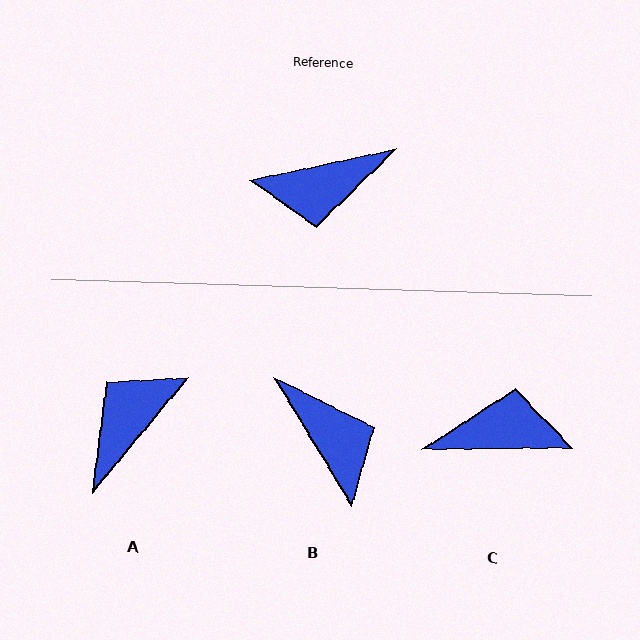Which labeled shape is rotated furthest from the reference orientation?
C, about 168 degrees away.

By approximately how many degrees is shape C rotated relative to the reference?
Approximately 168 degrees counter-clockwise.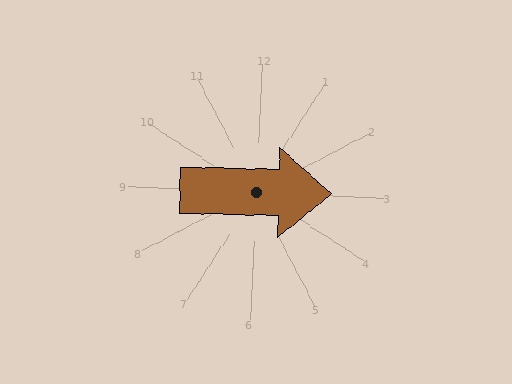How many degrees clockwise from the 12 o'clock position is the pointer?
Approximately 89 degrees.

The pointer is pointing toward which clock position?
Roughly 3 o'clock.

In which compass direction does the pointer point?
East.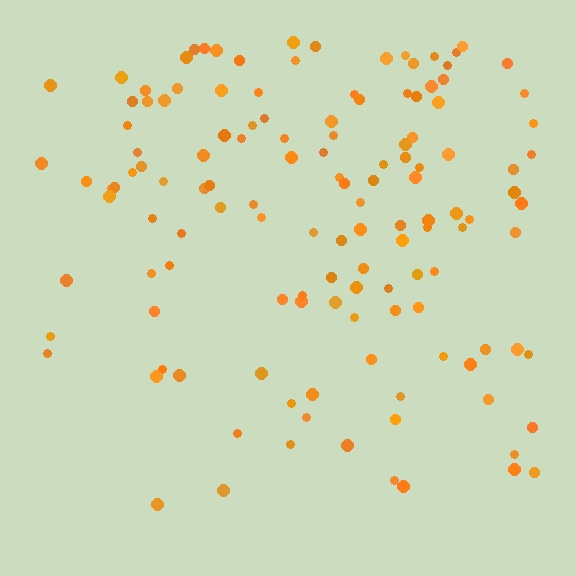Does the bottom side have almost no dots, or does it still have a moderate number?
Still a moderate number, just noticeably fewer than the top.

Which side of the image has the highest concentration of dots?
The top.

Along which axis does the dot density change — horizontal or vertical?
Vertical.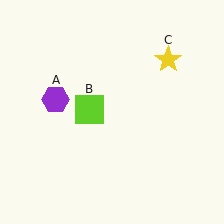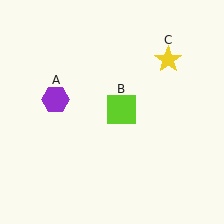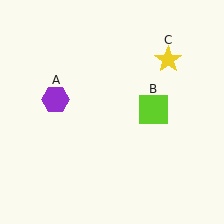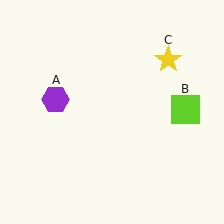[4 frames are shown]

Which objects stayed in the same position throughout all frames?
Purple hexagon (object A) and yellow star (object C) remained stationary.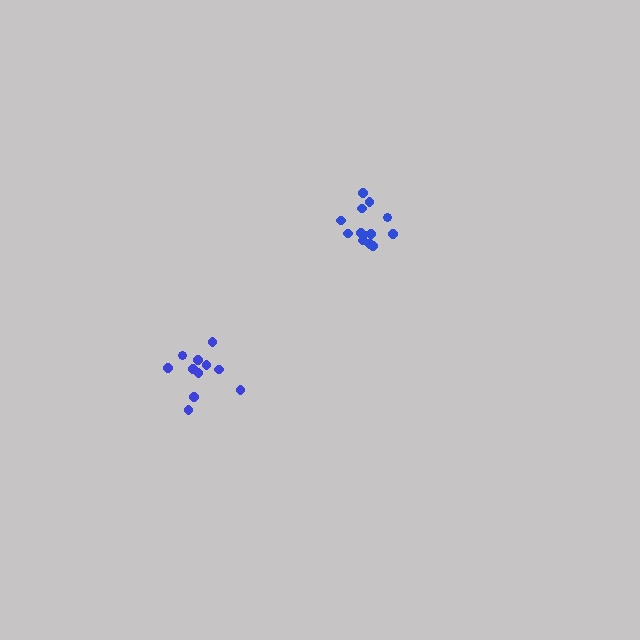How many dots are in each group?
Group 1: 13 dots, Group 2: 11 dots (24 total).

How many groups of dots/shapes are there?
There are 2 groups.